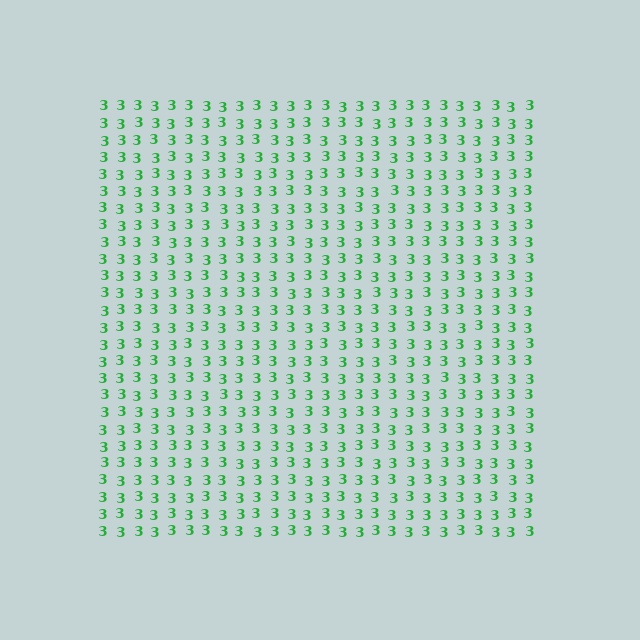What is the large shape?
The large shape is a square.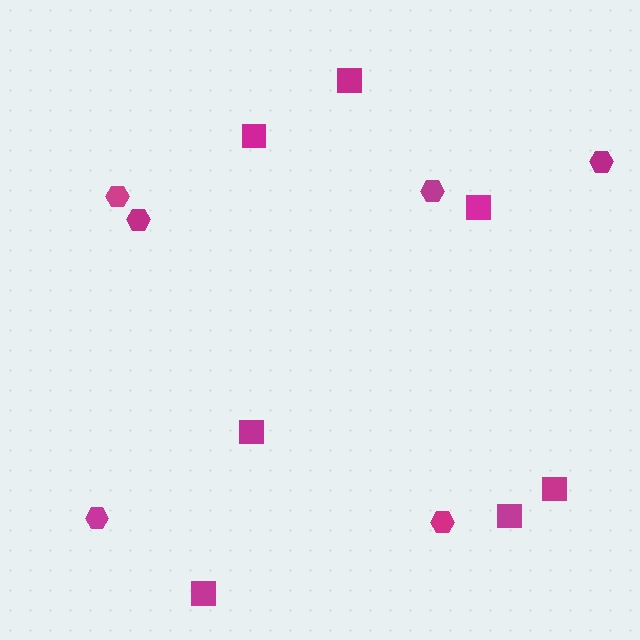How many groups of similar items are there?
There are 2 groups: one group of hexagons (6) and one group of squares (7).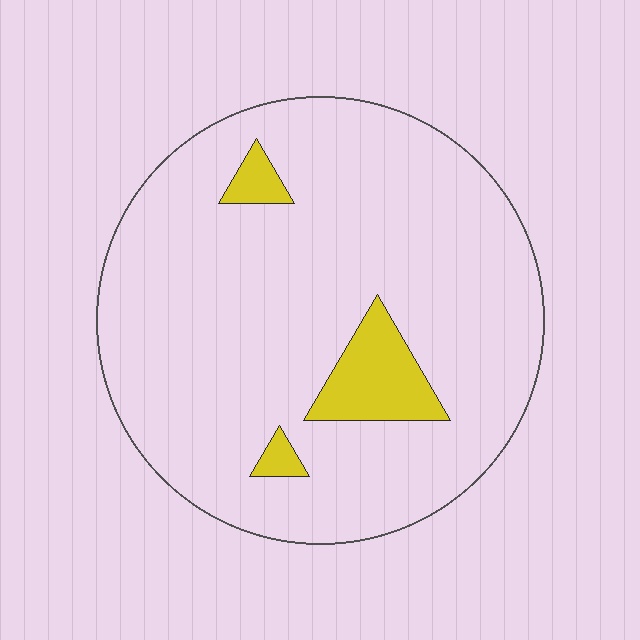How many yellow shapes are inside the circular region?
3.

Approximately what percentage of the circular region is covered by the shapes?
Approximately 10%.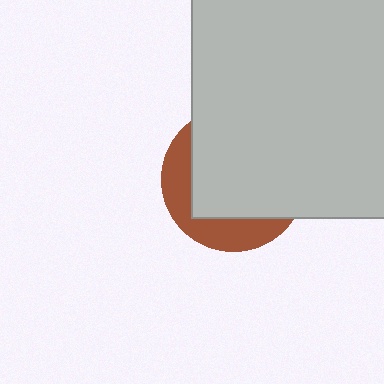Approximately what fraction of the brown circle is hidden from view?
Roughly 69% of the brown circle is hidden behind the light gray rectangle.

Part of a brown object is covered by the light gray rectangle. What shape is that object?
It is a circle.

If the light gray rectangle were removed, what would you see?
You would see the complete brown circle.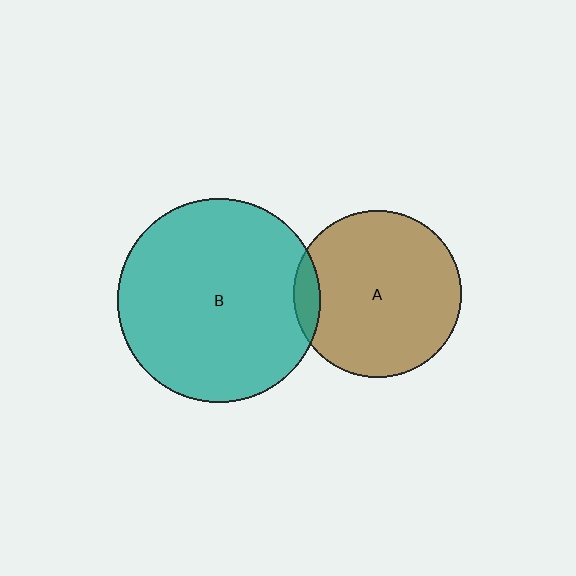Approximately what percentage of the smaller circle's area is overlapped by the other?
Approximately 10%.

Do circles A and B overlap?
Yes.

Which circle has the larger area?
Circle B (teal).